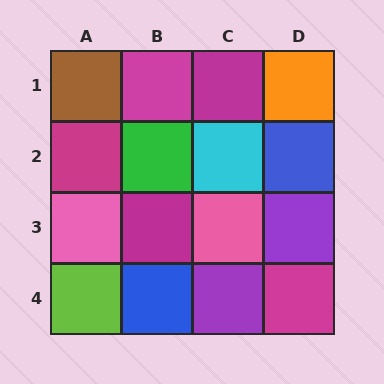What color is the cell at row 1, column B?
Magenta.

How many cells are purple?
2 cells are purple.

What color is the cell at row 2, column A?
Magenta.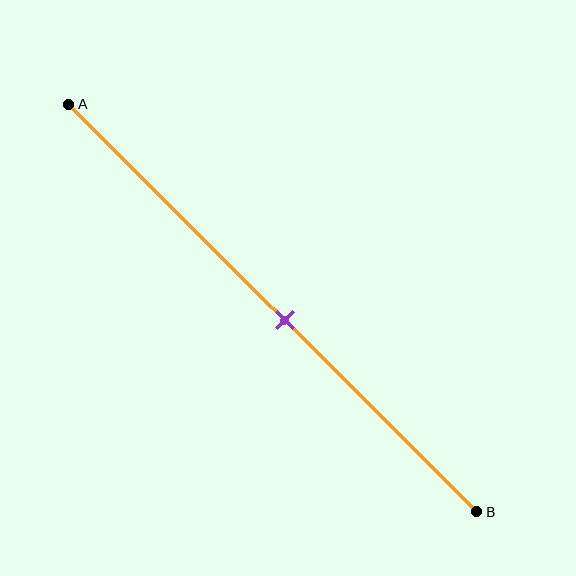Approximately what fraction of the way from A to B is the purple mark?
The purple mark is approximately 55% of the way from A to B.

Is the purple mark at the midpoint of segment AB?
No, the mark is at about 55% from A, not at the 50% midpoint.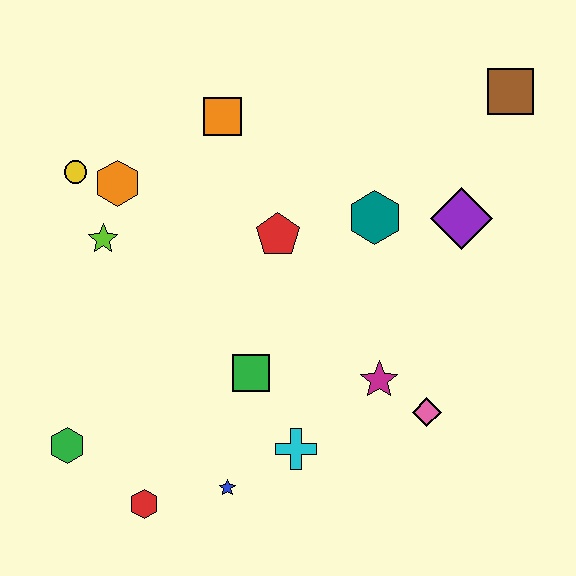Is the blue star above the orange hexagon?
No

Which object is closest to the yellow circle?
The orange hexagon is closest to the yellow circle.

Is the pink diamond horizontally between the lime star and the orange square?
No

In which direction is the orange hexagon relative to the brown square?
The orange hexagon is to the left of the brown square.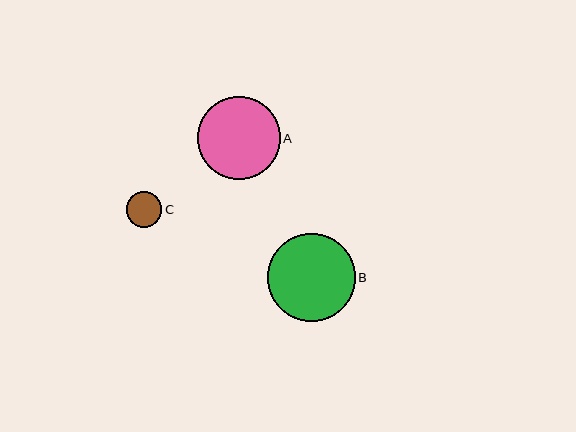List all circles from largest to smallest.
From largest to smallest: B, A, C.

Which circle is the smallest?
Circle C is the smallest with a size of approximately 35 pixels.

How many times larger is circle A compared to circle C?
Circle A is approximately 2.3 times the size of circle C.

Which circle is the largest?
Circle B is the largest with a size of approximately 88 pixels.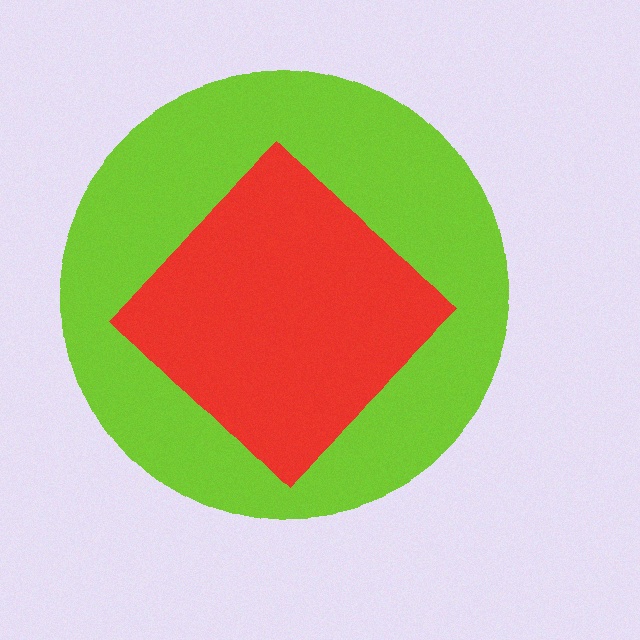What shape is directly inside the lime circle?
The red diamond.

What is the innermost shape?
The red diamond.